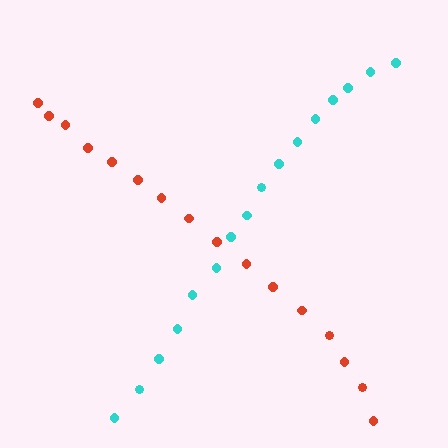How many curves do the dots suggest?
There are 2 distinct paths.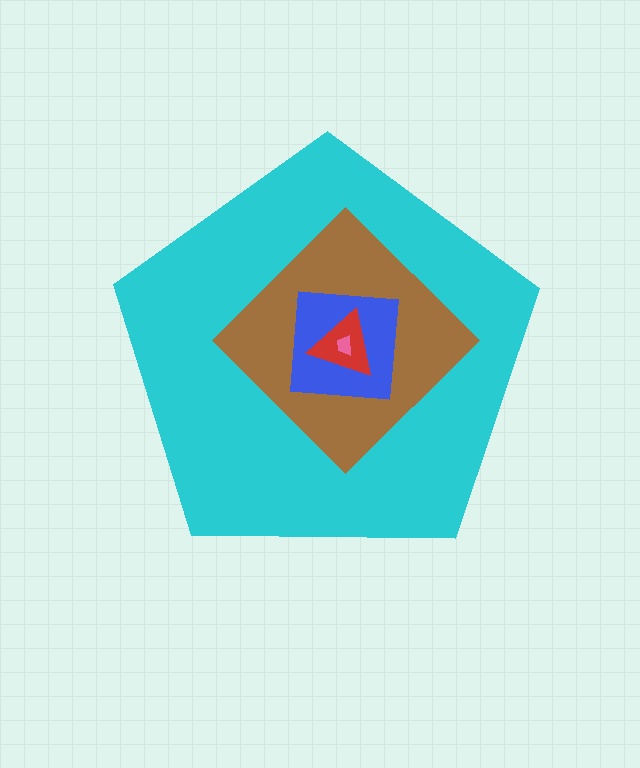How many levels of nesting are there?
5.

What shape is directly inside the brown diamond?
The blue square.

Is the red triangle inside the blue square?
Yes.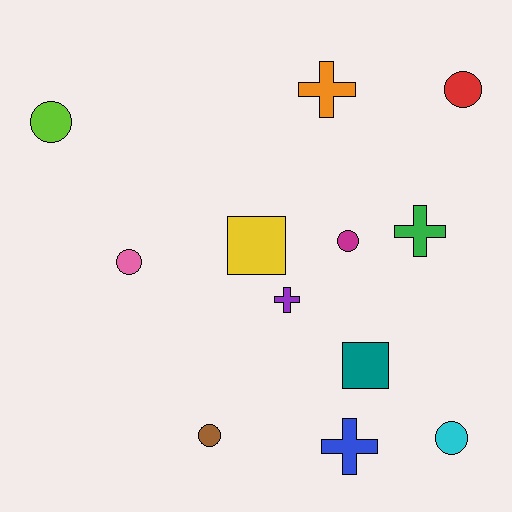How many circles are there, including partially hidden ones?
There are 6 circles.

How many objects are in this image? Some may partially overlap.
There are 12 objects.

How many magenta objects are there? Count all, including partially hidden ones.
There is 1 magenta object.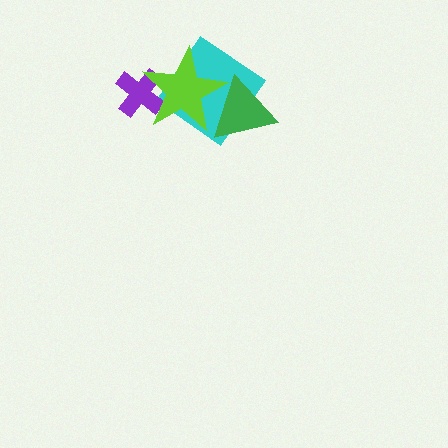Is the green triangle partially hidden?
Yes, it is partially covered by another shape.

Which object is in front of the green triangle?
The lime star is in front of the green triangle.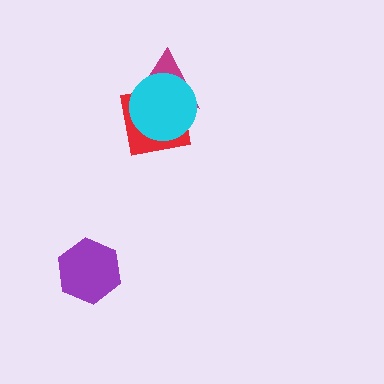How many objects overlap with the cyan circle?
2 objects overlap with the cyan circle.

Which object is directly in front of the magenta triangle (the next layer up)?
The red square is directly in front of the magenta triangle.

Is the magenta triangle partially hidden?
Yes, it is partially covered by another shape.